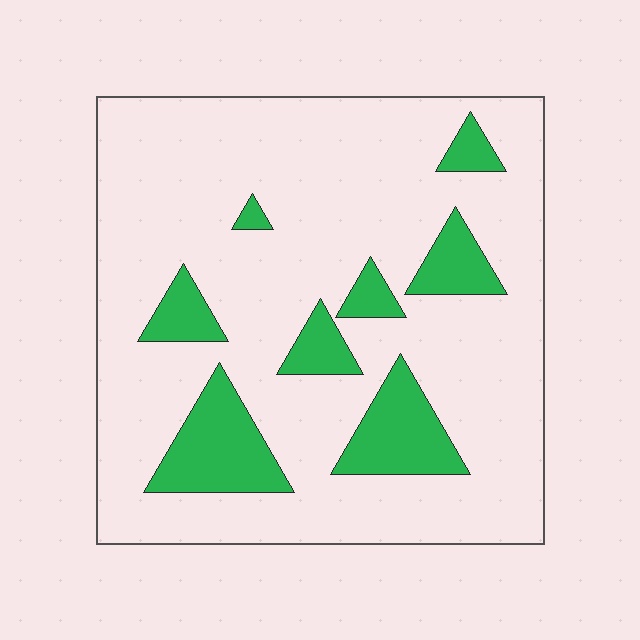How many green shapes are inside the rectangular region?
8.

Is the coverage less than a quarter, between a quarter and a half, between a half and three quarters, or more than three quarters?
Less than a quarter.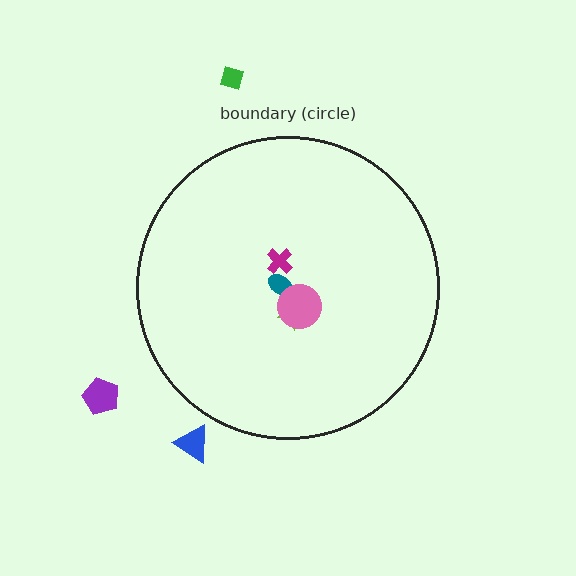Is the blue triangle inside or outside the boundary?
Outside.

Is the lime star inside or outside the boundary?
Inside.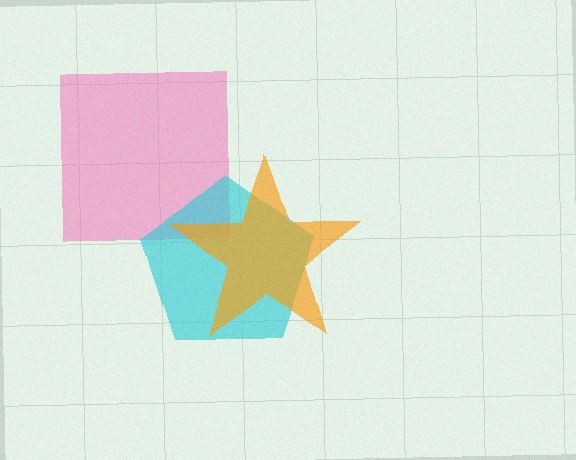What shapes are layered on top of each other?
The layered shapes are: a pink square, a cyan pentagon, an orange star.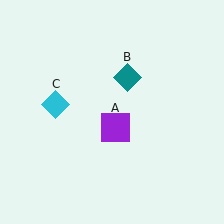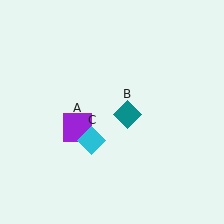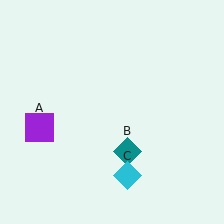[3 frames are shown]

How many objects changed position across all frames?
3 objects changed position: purple square (object A), teal diamond (object B), cyan diamond (object C).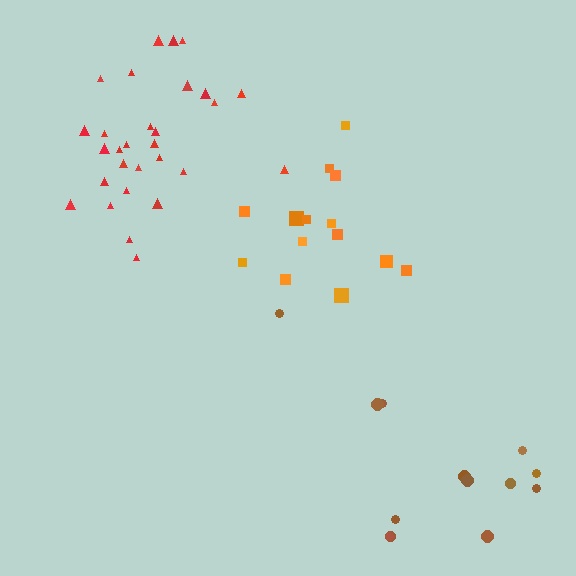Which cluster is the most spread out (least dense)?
Brown.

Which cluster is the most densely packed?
Red.